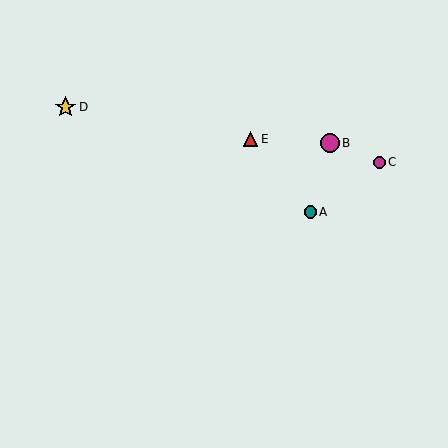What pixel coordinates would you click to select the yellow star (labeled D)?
Click at (65, 107) to select the yellow star D.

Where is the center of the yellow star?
The center of the yellow star is at (65, 107).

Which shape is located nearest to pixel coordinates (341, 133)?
The magenta circle (labeled B) at (330, 143) is nearest to that location.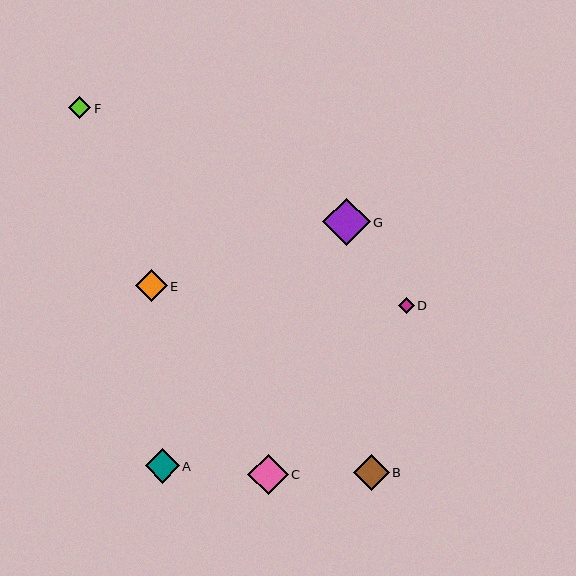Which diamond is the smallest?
Diamond D is the smallest with a size of approximately 16 pixels.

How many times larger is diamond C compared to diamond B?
Diamond C is approximately 1.1 times the size of diamond B.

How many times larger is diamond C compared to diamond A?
Diamond C is approximately 1.2 times the size of diamond A.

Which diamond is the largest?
Diamond G is the largest with a size of approximately 47 pixels.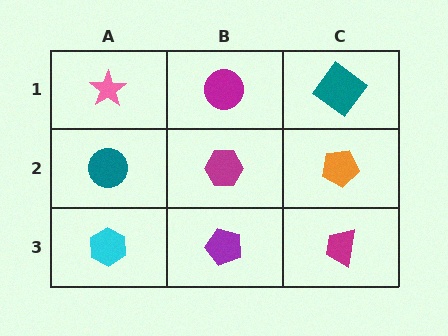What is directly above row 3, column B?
A magenta hexagon.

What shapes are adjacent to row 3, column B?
A magenta hexagon (row 2, column B), a cyan hexagon (row 3, column A), a magenta trapezoid (row 3, column C).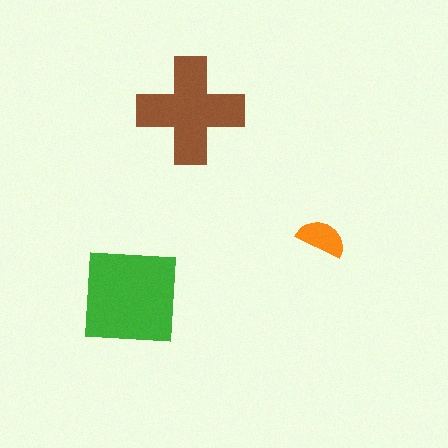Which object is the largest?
The green square.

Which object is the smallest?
The orange semicircle.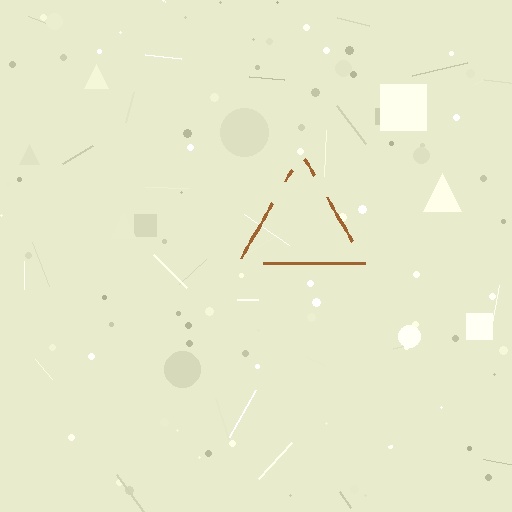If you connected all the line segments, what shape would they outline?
They would outline a triangle.